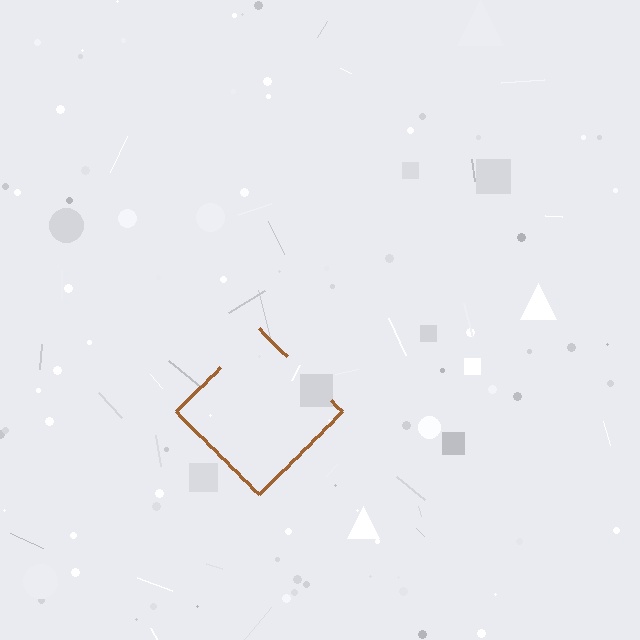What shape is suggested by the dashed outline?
The dashed outline suggests a diamond.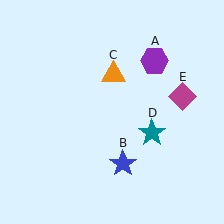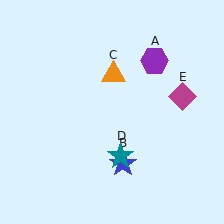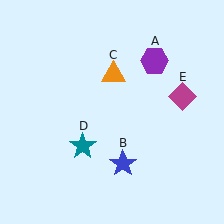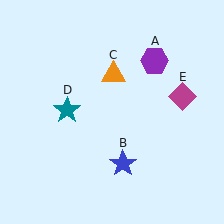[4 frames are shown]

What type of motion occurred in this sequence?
The teal star (object D) rotated clockwise around the center of the scene.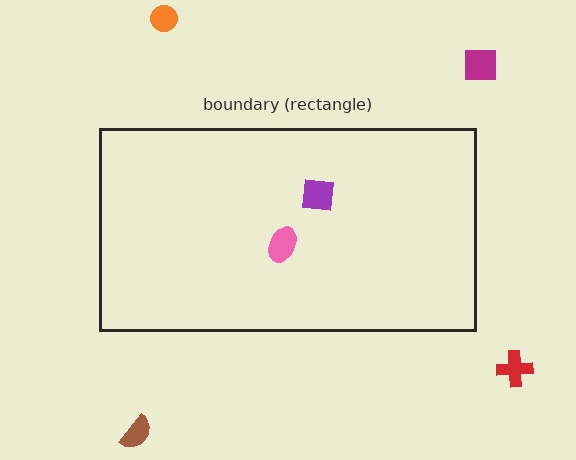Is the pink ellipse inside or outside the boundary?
Inside.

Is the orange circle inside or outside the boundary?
Outside.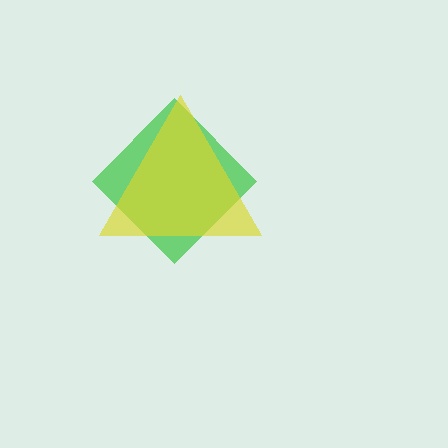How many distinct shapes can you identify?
There are 2 distinct shapes: a green diamond, a yellow triangle.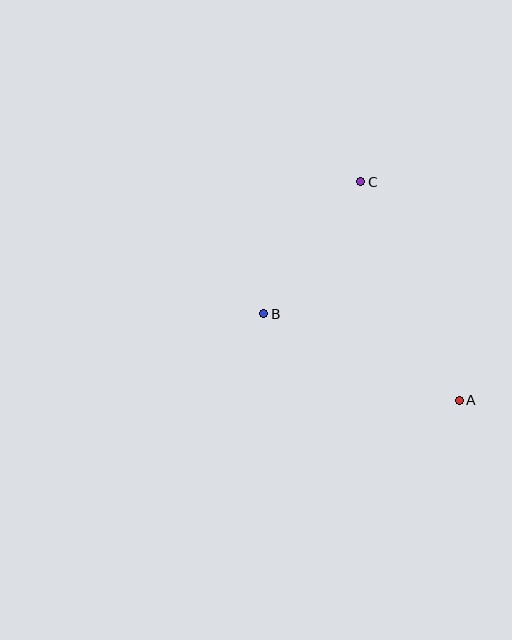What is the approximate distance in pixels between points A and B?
The distance between A and B is approximately 213 pixels.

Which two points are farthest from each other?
Points A and C are farthest from each other.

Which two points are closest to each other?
Points B and C are closest to each other.